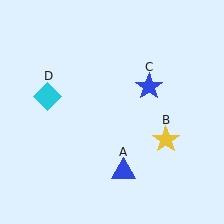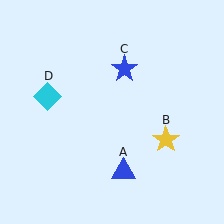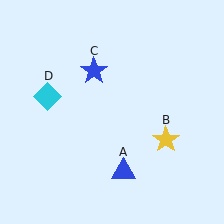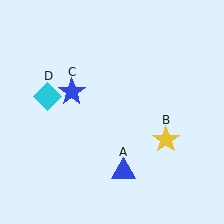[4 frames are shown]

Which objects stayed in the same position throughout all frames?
Blue triangle (object A) and yellow star (object B) and cyan diamond (object D) remained stationary.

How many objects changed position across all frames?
1 object changed position: blue star (object C).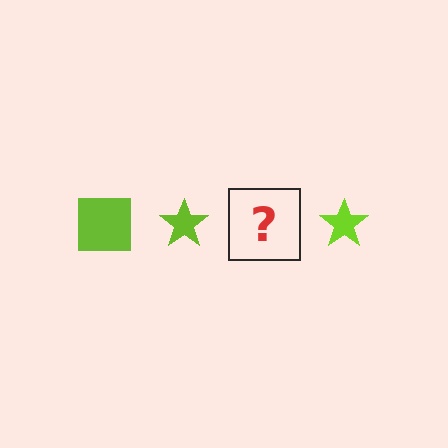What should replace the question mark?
The question mark should be replaced with a lime square.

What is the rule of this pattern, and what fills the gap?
The rule is that the pattern cycles through square, star shapes in lime. The gap should be filled with a lime square.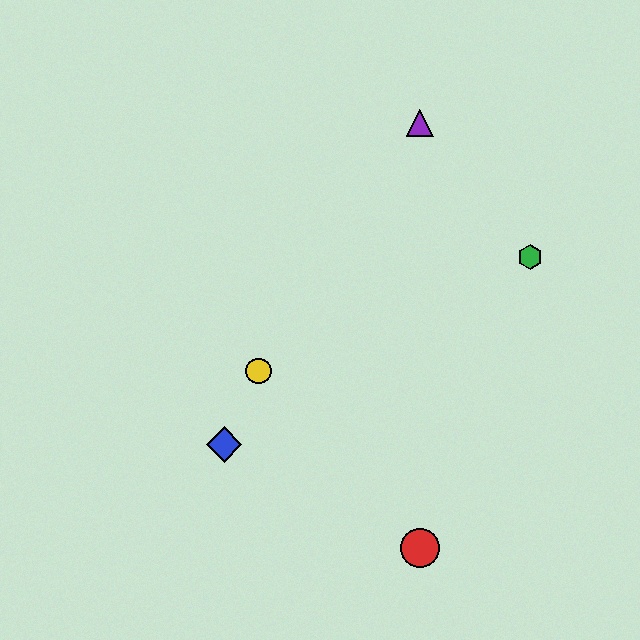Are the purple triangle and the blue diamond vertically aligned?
No, the purple triangle is at x≈420 and the blue diamond is at x≈224.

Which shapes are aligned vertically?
The red circle, the purple triangle are aligned vertically.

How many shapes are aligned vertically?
2 shapes (the red circle, the purple triangle) are aligned vertically.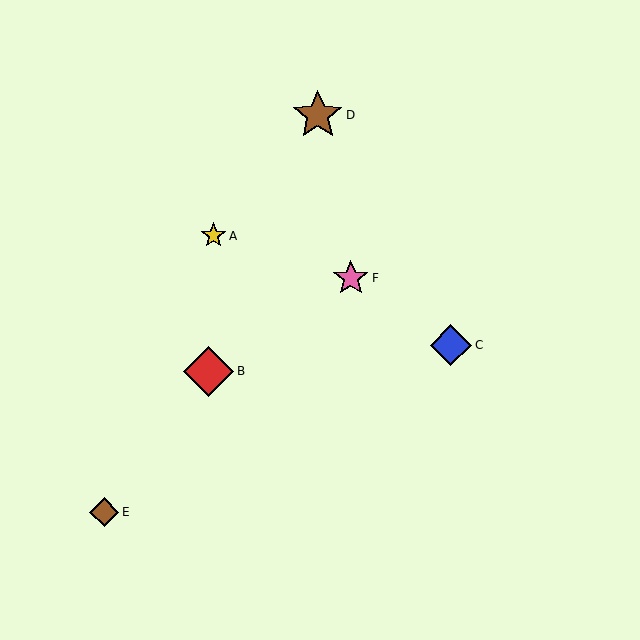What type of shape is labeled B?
Shape B is a red diamond.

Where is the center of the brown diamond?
The center of the brown diamond is at (104, 512).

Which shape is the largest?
The red diamond (labeled B) is the largest.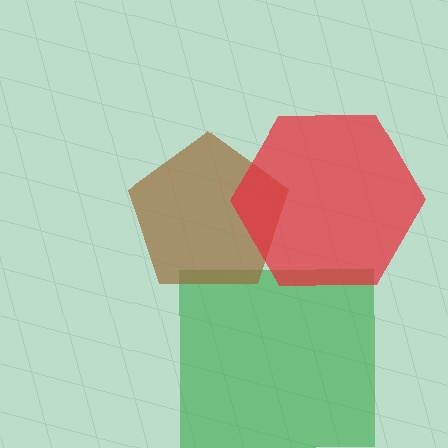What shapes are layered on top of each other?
The layered shapes are: a green square, a brown pentagon, a red hexagon.